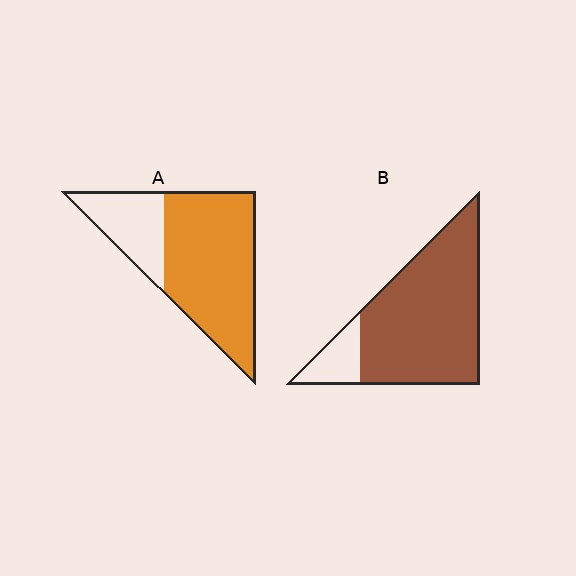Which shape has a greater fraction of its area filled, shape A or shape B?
Shape B.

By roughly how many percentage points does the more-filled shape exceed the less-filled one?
By roughly 15 percentage points (B over A).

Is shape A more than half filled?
Yes.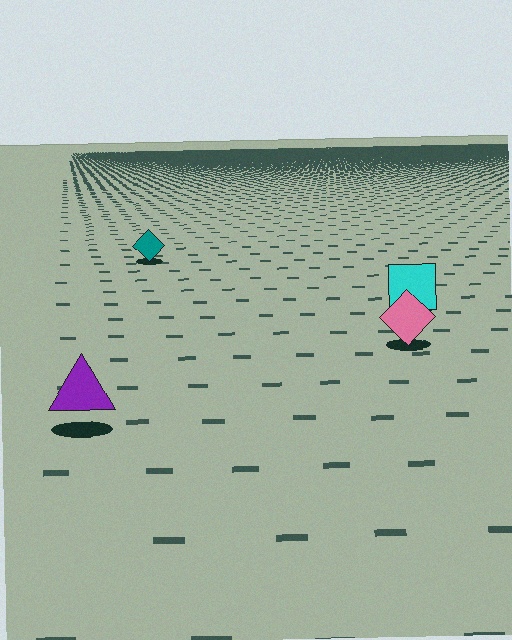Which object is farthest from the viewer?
The teal diamond is farthest from the viewer. It appears smaller and the ground texture around it is denser.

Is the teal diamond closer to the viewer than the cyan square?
No. The cyan square is closer — you can tell from the texture gradient: the ground texture is coarser near it.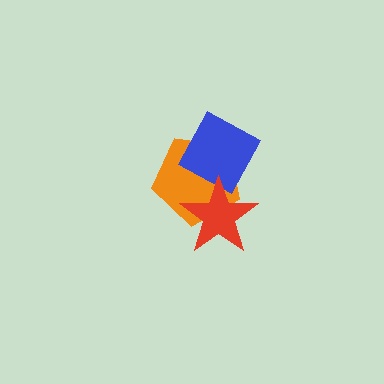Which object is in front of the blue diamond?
The red star is in front of the blue diamond.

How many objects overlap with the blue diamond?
2 objects overlap with the blue diamond.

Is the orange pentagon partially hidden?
Yes, it is partially covered by another shape.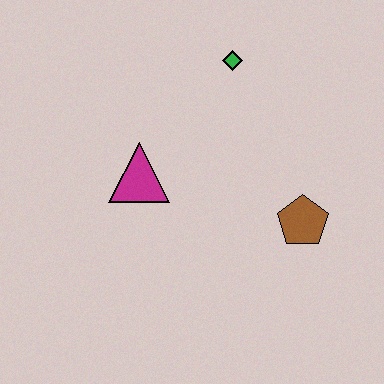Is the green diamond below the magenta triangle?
No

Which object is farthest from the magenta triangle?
The brown pentagon is farthest from the magenta triangle.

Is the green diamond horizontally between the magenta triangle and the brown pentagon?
Yes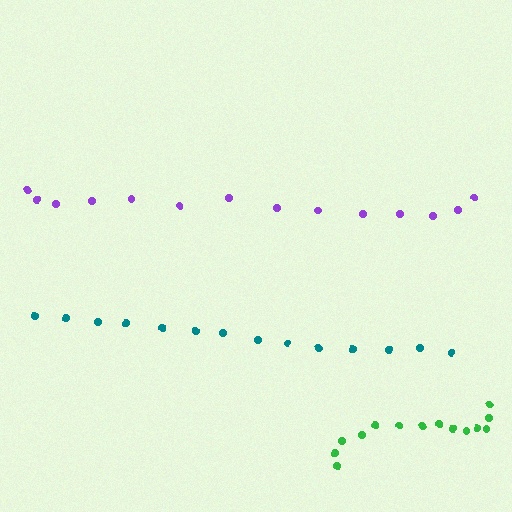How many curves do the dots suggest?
There are 3 distinct paths.